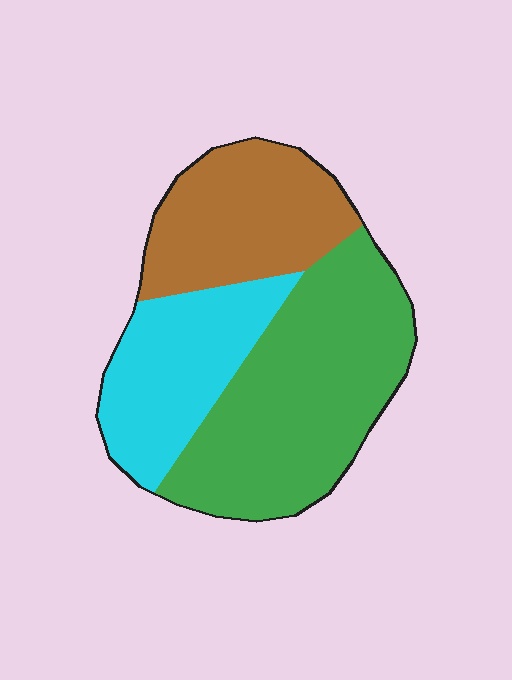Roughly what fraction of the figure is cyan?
Cyan takes up about one quarter (1/4) of the figure.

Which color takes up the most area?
Green, at roughly 45%.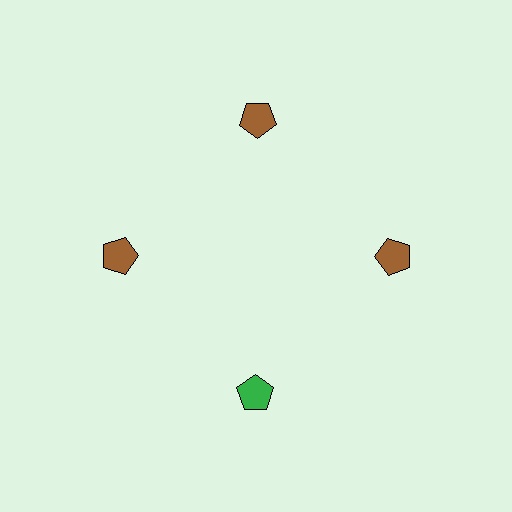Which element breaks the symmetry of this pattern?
The green pentagon at roughly the 6 o'clock position breaks the symmetry. All other shapes are brown pentagons.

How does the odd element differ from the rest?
It has a different color: green instead of brown.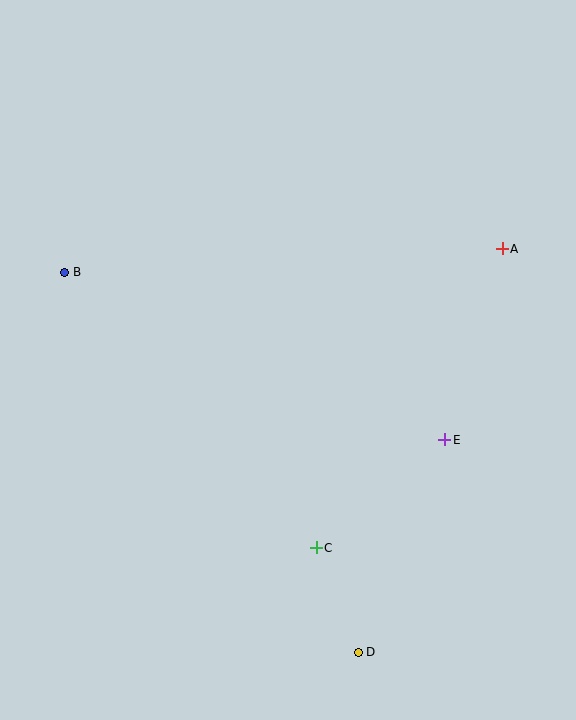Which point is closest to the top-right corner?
Point A is closest to the top-right corner.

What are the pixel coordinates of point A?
Point A is at (502, 249).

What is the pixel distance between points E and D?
The distance between E and D is 229 pixels.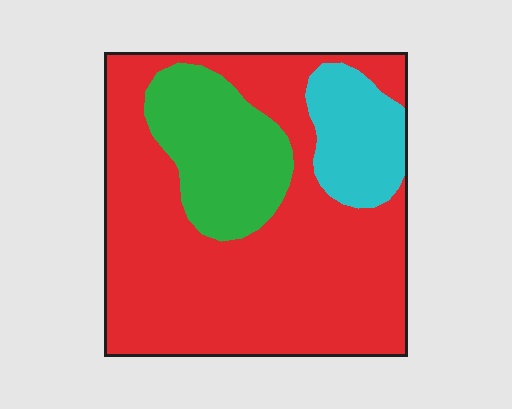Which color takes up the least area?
Cyan, at roughly 10%.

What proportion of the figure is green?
Green covers around 20% of the figure.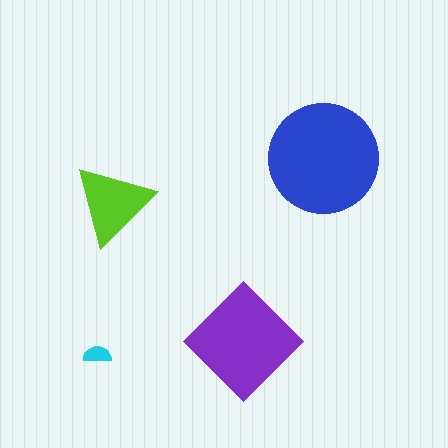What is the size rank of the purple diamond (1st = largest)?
2nd.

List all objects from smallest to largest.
The cyan semicircle, the lime triangle, the purple diamond, the blue circle.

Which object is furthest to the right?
The blue circle is rightmost.